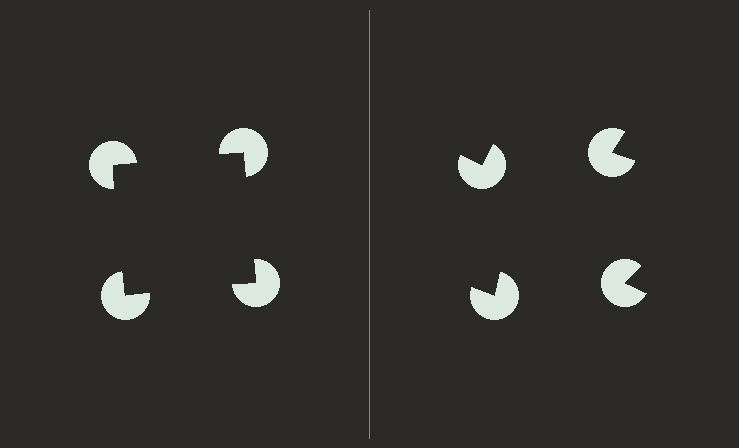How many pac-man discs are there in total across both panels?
8 — 4 on each side.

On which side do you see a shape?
An illusory square appears on the left side. On the right side the wedge cuts are rotated, so no coherent shape forms.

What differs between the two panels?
The pac-man discs are positioned identically on both sides; only the wedge orientations differ. On the left they align to a square; on the right they are misaligned.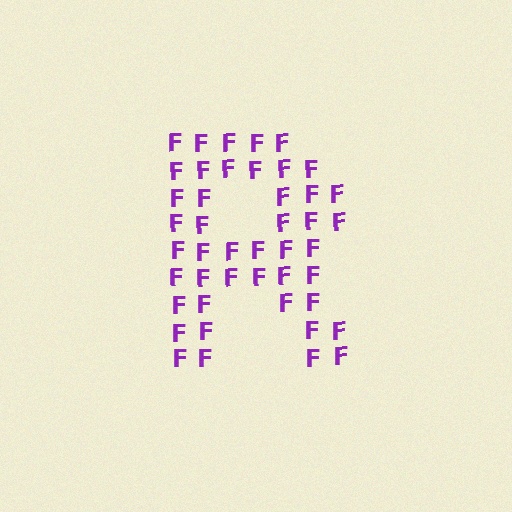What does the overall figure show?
The overall figure shows the letter R.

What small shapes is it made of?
It is made of small letter F's.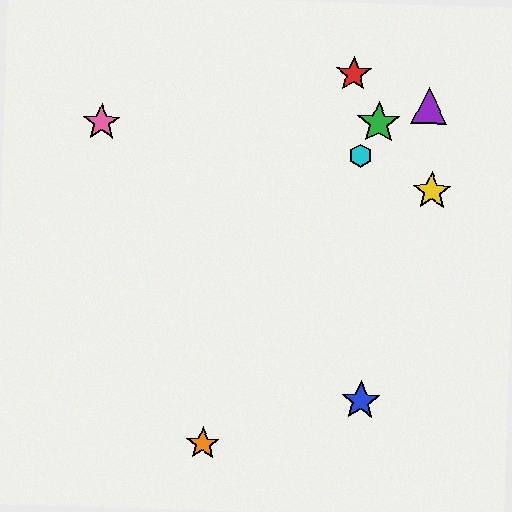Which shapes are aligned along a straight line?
The green star, the orange star, the cyan hexagon are aligned along a straight line.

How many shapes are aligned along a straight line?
3 shapes (the green star, the orange star, the cyan hexagon) are aligned along a straight line.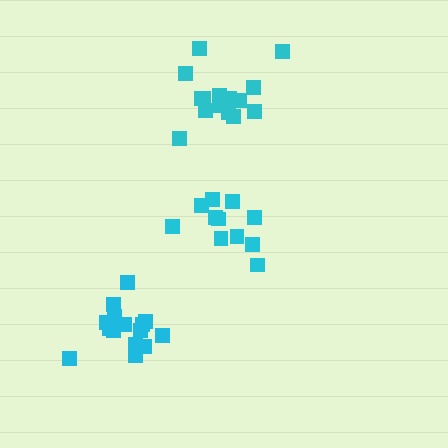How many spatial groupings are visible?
There are 3 spatial groupings.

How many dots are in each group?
Group 1: 11 dots, Group 2: 16 dots, Group 3: 16 dots (43 total).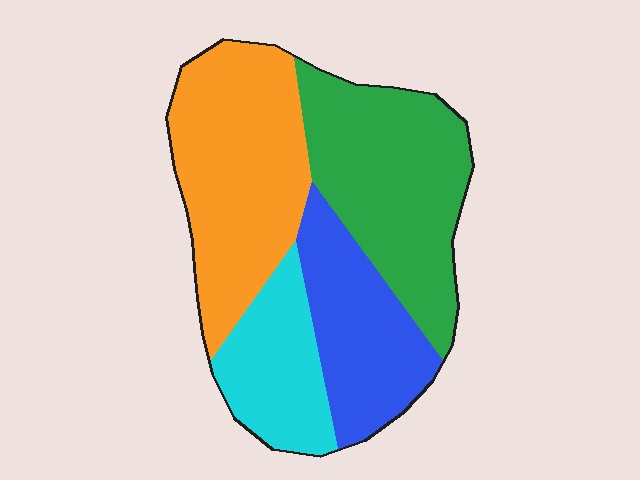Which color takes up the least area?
Cyan, at roughly 15%.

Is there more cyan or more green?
Green.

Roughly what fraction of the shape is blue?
Blue takes up about one fifth (1/5) of the shape.